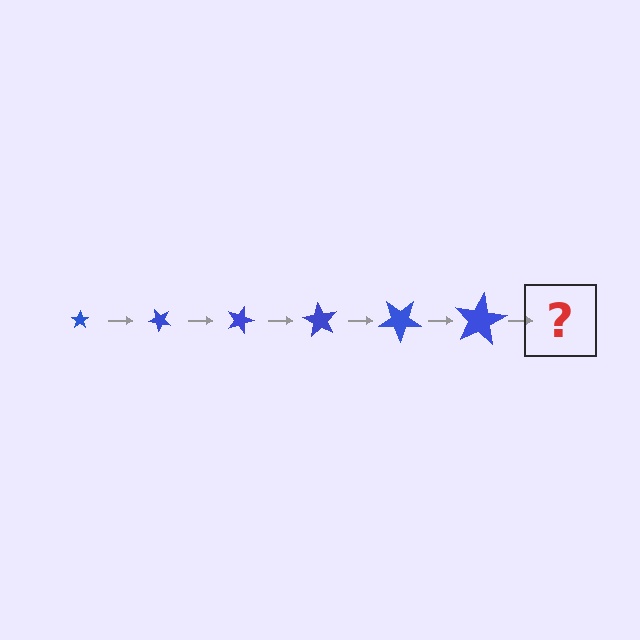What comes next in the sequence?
The next element should be a star, larger than the previous one and rotated 270 degrees from the start.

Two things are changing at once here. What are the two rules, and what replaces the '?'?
The two rules are that the star grows larger each step and it rotates 45 degrees each step. The '?' should be a star, larger than the previous one and rotated 270 degrees from the start.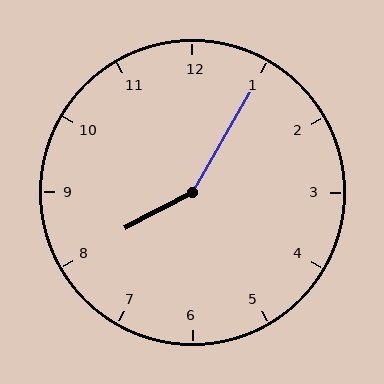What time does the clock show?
8:05.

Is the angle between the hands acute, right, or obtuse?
It is obtuse.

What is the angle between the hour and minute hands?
Approximately 148 degrees.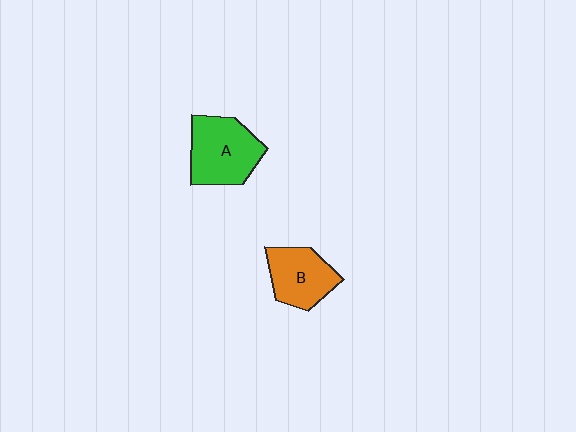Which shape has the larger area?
Shape A (green).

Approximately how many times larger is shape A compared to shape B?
Approximately 1.3 times.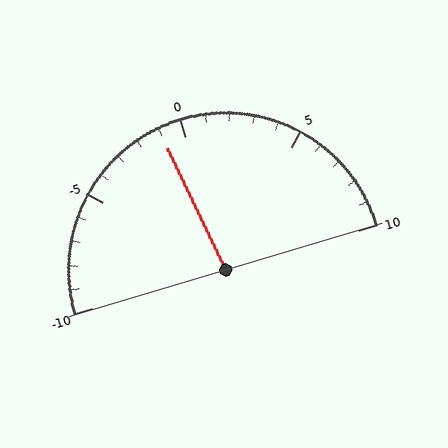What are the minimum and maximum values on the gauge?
The gauge ranges from -10 to 10.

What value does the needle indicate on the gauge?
The needle indicates approximately -1.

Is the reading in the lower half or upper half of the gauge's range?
The reading is in the lower half of the range (-10 to 10).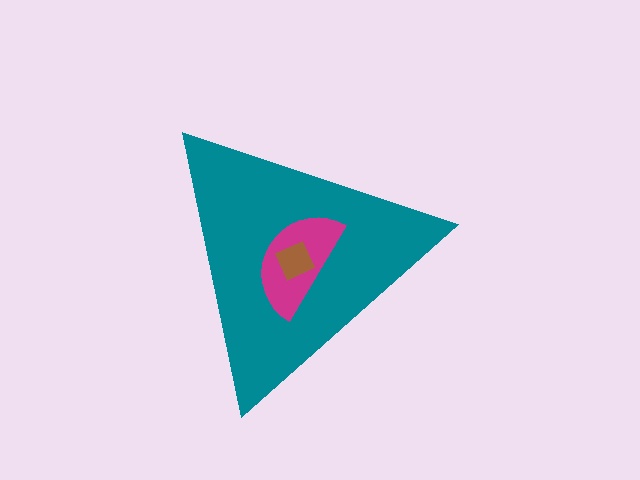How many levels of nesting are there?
3.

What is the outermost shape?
The teal triangle.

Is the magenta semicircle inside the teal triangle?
Yes.